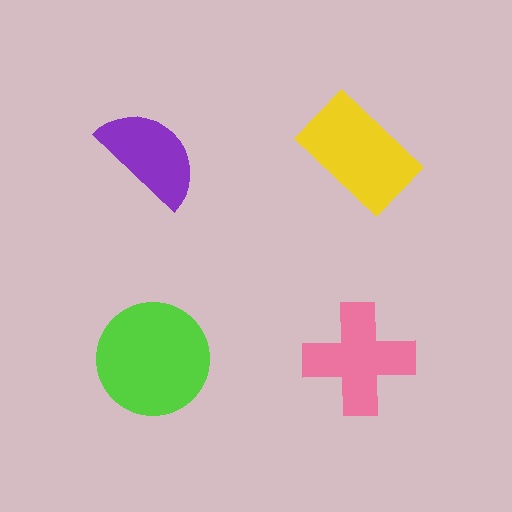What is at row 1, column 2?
A yellow rectangle.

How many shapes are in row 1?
2 shapes.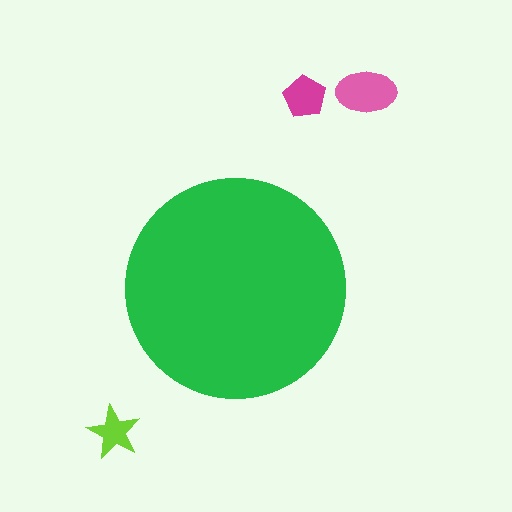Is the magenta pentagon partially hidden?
No, the magenta pentagon is fully visible.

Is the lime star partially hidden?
No, the lime star is fully visible.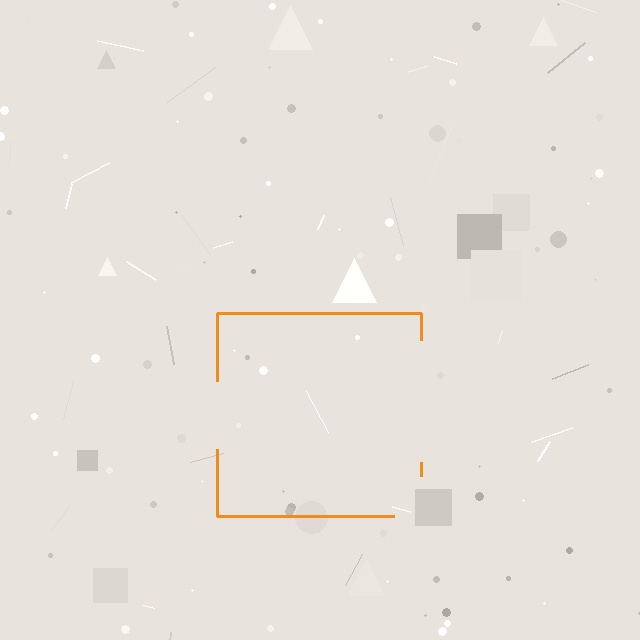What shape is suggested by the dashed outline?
The dashed outline suggests a square.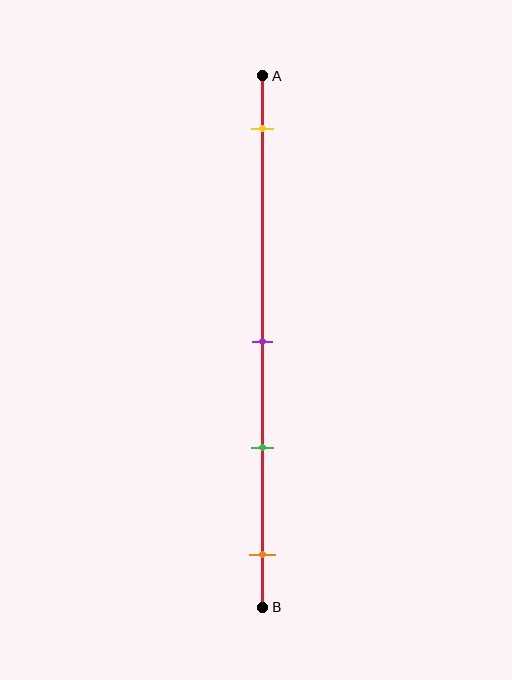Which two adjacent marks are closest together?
The purple and green marks are the closest adjacent pair.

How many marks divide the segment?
There are 4 marks dividing the segment.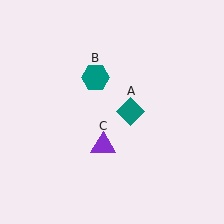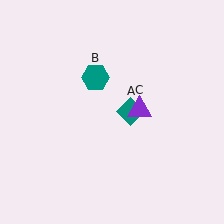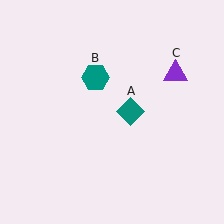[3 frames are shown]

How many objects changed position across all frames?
1 object changed position: purple triangle (object C).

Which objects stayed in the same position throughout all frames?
Teal diamond (object A) and teal hexagon (object B) remained stationary.